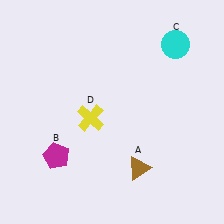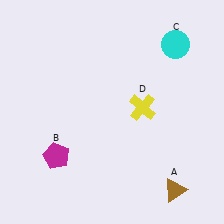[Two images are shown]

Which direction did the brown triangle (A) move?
The brown triangle (A) moved right.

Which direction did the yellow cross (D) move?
The yellow cross (D) moved right.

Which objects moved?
The objects that moved are: the brown triangle (A), the yellow cross (D).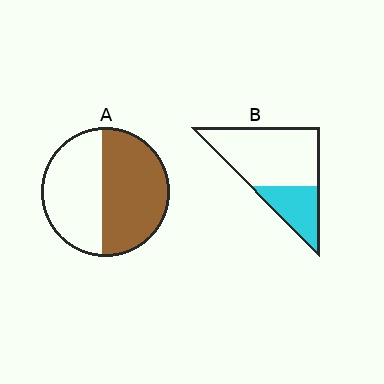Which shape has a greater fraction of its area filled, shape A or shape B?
Shape A.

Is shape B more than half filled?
No.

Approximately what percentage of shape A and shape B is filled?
A is approximately 55% and B is approximately 30%.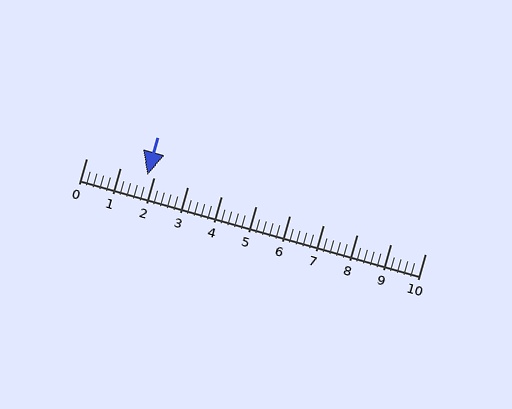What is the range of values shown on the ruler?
The ruler shows values from 0 to 10.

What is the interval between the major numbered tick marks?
The major tick marks are spaced 1 units apart.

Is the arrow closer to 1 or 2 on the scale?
The arrow is closer to 2.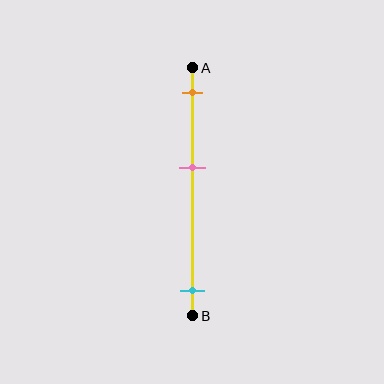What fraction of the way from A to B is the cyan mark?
The cyan mark is approximately 90% (0.9) of the way from A to B.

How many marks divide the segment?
There are 3 marks dividing the segment.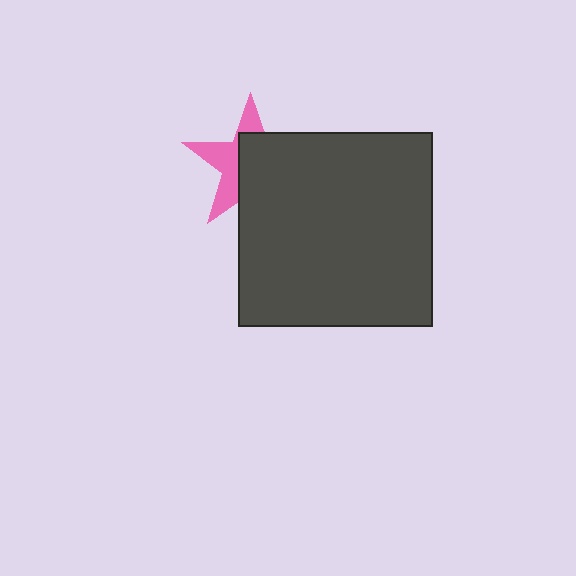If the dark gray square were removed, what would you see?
You would see the complete pink star.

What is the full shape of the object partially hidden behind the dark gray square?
The partially hidden object is a pink star.